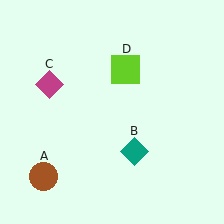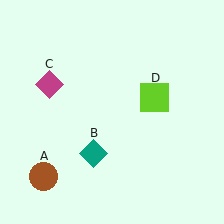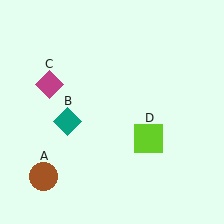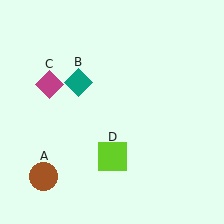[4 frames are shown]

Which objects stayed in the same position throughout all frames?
Brown circle (object A) and magenta diamond (object C) remained stationary.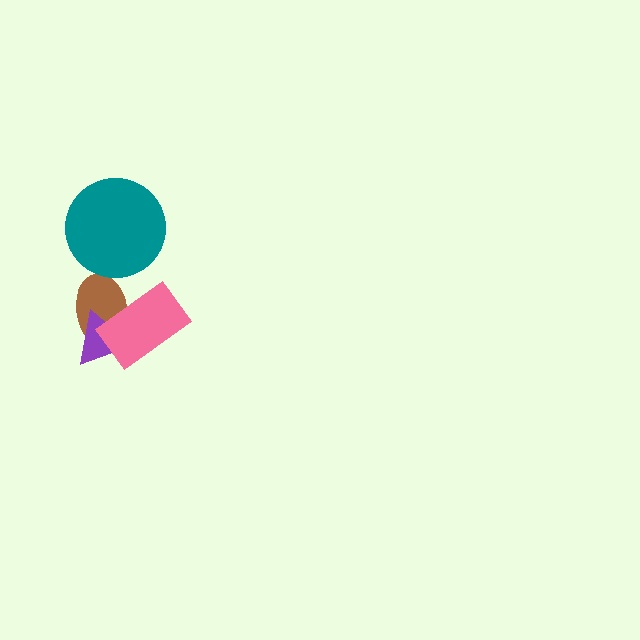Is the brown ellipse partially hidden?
Yes, it is partially covered by another shape.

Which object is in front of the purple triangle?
The pink rectangle is in front of the purple triangle.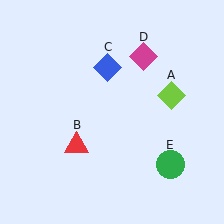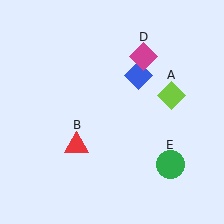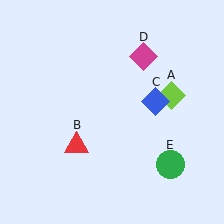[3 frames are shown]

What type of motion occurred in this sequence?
The blue diamond (object C) rotated clockwise around the center of the scene.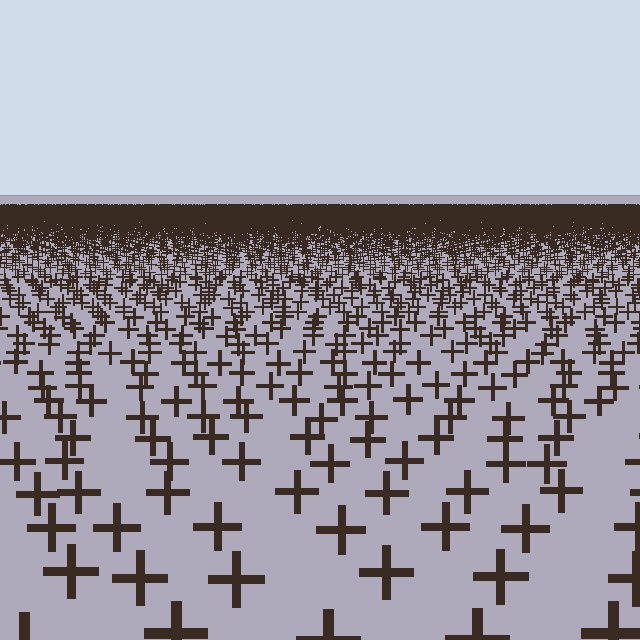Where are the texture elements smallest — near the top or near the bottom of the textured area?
Near the top.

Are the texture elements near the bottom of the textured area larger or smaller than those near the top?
Larger. Near the bottom, elements are closer to the viewer and appear at a bigger on-screen size.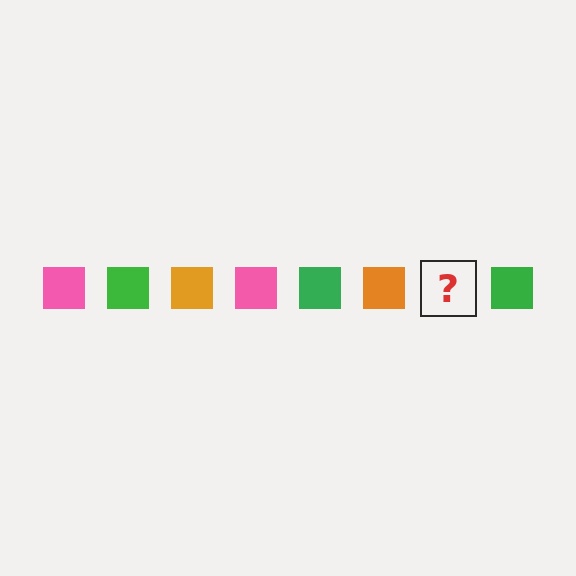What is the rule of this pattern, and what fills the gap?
The rule is that the pattern cycles through pink, green, orange squares. The gap should be filled with a pink square.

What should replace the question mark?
The question mark should be replaced with a pink square.